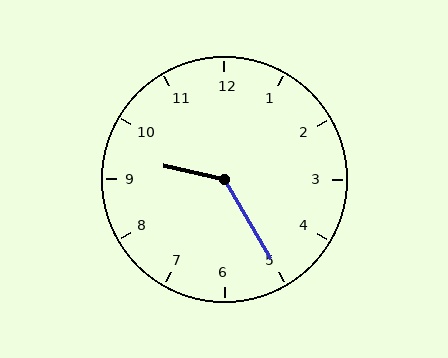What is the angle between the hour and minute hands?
Approximately 132 degrees.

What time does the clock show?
9:25.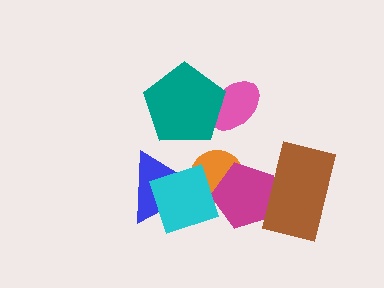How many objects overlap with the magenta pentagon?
3 objects overlap with the magenta pentagon.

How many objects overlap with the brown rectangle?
1 object overlaps with the brown rectangle.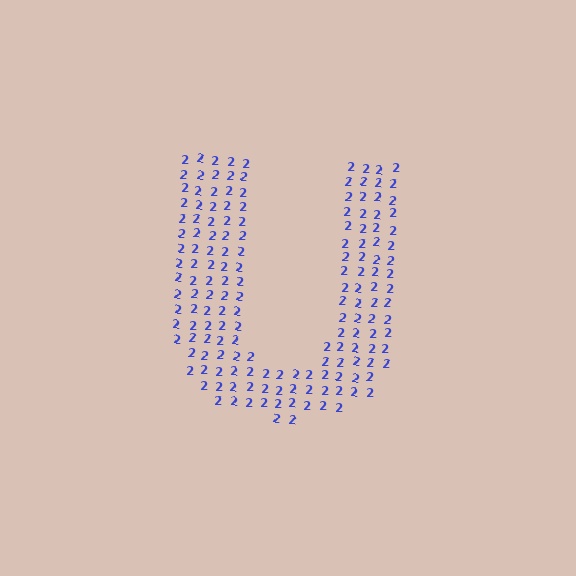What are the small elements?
The small elements are digit 2's.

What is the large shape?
The large shape is the letter U.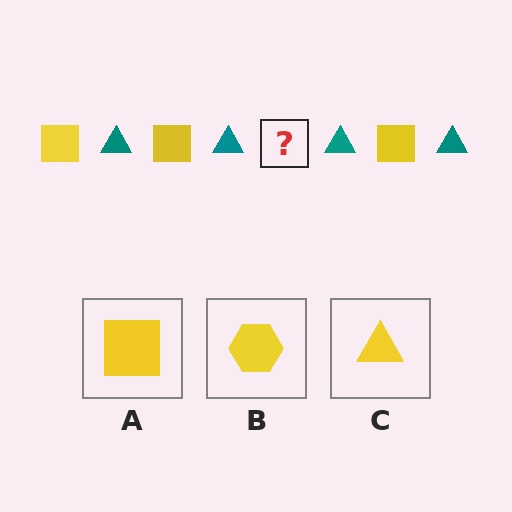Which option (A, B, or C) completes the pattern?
A.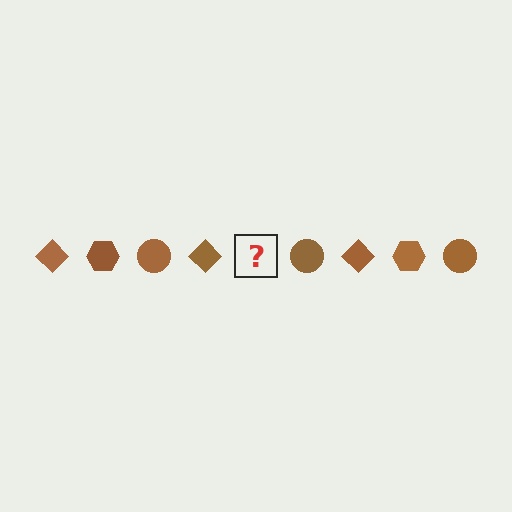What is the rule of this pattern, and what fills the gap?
The rule is that the pattern cycles through diamond, hexagon, circle shapes in brown. The gap should be filled with a brown hexagon.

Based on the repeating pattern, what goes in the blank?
The blank should be a brown hexagon.